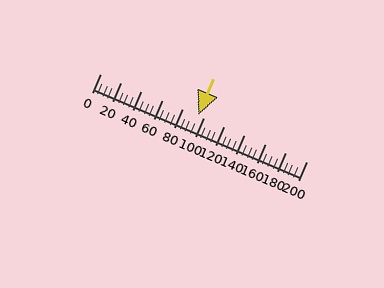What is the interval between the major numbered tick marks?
The major tick marks are spaced 20 units apart.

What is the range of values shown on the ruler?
The ruler shows values from 0 to 200.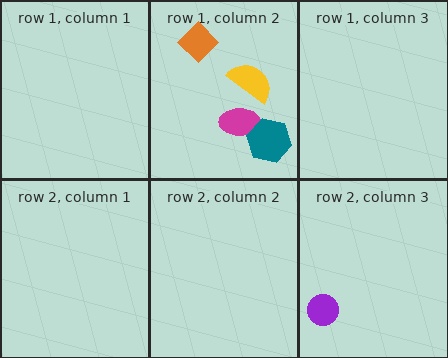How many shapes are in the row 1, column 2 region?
4.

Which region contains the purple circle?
The row 2, column 3 region.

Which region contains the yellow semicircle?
The row 1, column 2 region.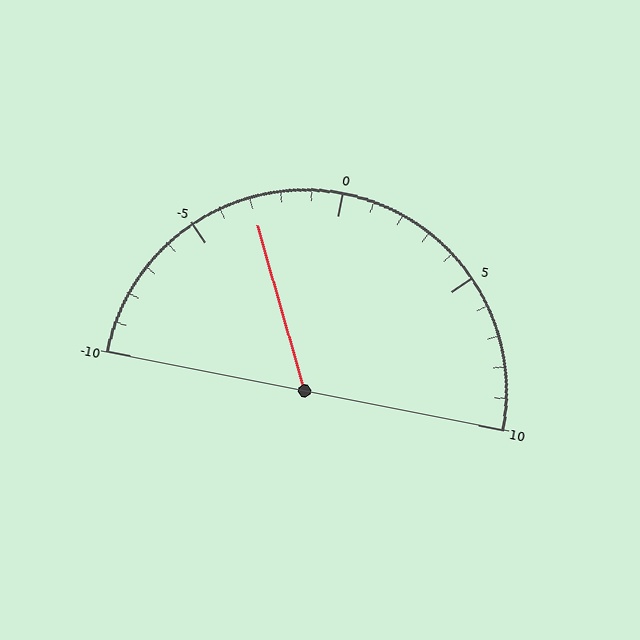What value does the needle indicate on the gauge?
The needle indicates approximately -3.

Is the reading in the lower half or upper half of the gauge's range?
The reading is in the lower half of the range (-10 to 10).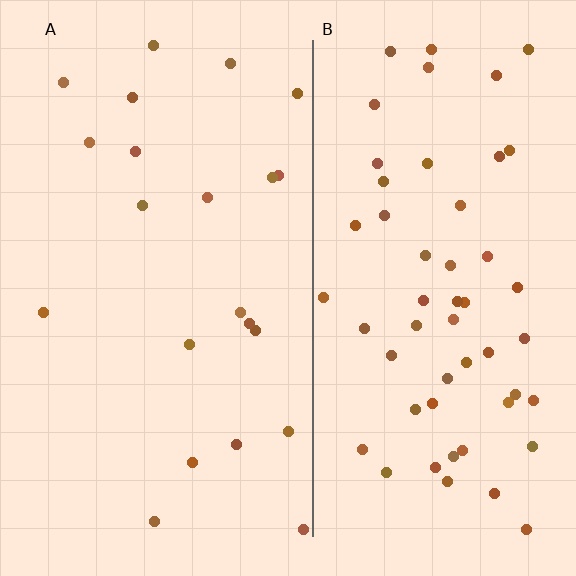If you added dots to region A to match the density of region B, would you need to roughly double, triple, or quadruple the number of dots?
Approximately triple.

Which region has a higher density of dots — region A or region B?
B (the right).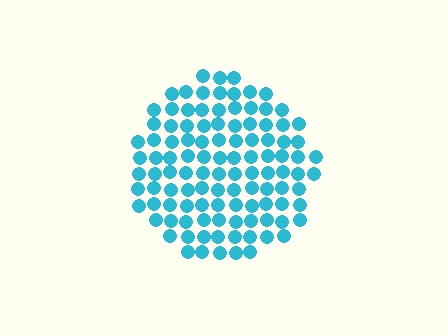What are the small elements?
The small elements are circles.